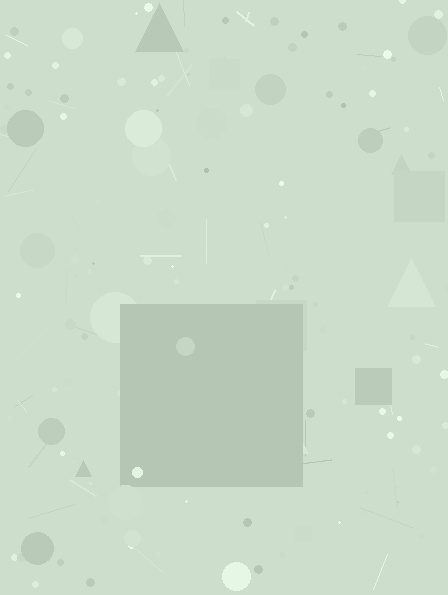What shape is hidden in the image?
A square is hidden in the image.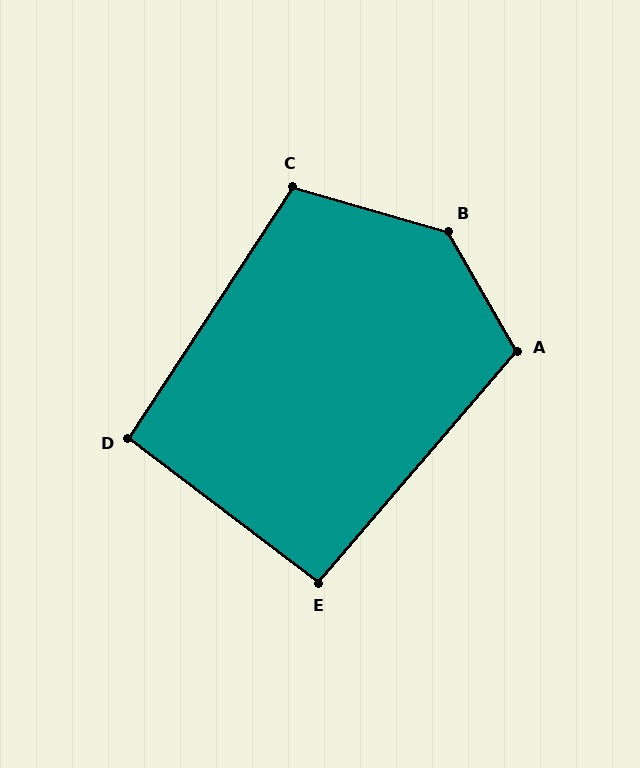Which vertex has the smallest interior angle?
E, at approximately 93 degrees.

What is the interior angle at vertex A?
Approximately 110 degrees (obtuse).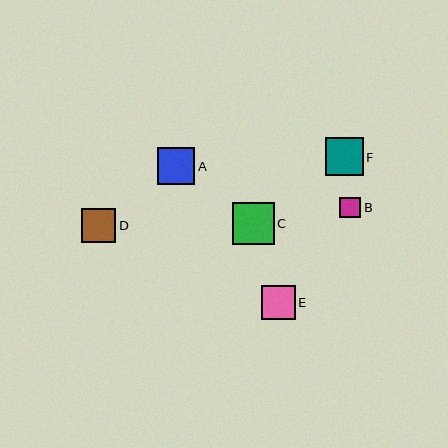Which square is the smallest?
Square B is the smallest with a size of approximately 21 pixels.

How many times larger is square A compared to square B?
Square A is approximately 1.8 times the size of square B.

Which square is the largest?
Square C is the largest with a size of approximately 42 pixels.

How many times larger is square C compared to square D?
Square C is approximately 1.2 times the size of square D.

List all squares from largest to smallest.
From largest to smallest: C, F, A, D, E, B.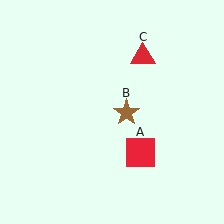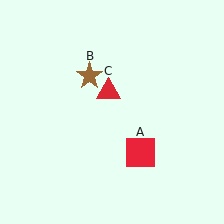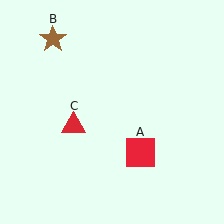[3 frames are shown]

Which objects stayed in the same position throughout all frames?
Red square (object A) remained stationary.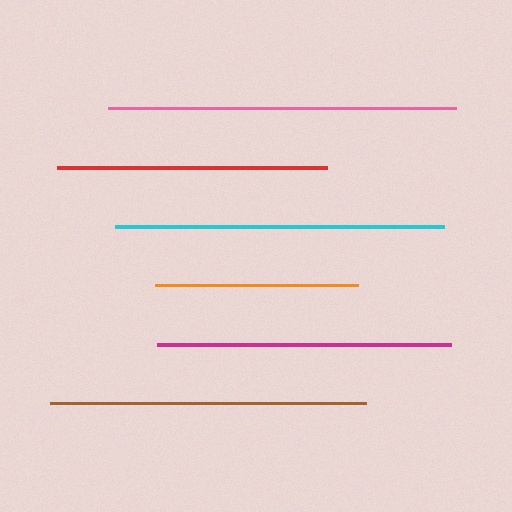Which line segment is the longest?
The pink line is the longest at approximately 348 pixels.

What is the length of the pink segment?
The pink segment is approximately 348 pixels long.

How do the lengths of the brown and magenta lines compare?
The brown and magenta lines are approximately the same length.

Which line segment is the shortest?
The orange line is the shortest at approximately 202 pixels.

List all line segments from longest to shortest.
From longest to shortest: pink, cyan, brown, magenta, red, orange.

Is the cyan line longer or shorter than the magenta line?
The cyan line is longer than the magenta line.